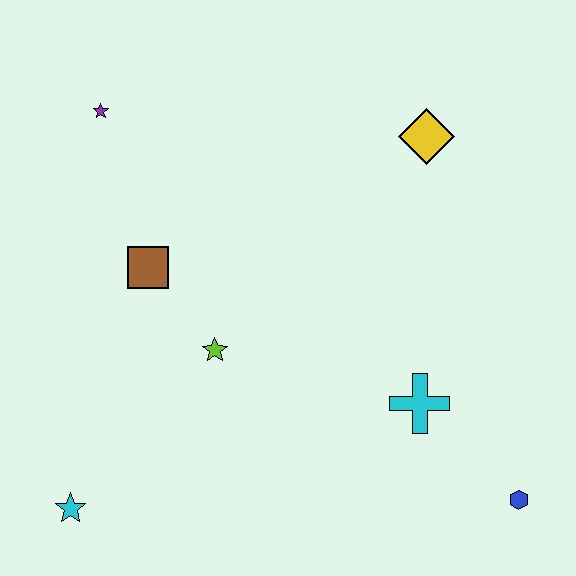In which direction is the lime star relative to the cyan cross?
The lime star is to the left of the cyan cross.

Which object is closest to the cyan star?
The lime star is closest to the cyan star.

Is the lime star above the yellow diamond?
No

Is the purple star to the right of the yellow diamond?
No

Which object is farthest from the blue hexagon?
The purple star is farthest from the blue hexagon.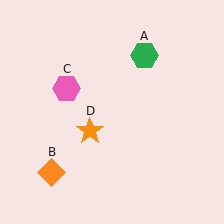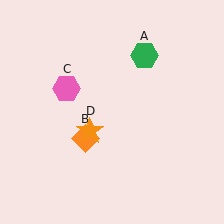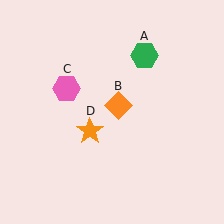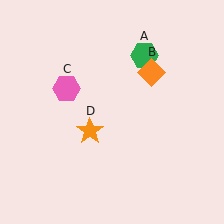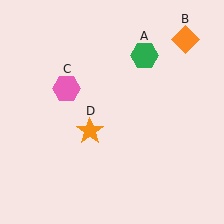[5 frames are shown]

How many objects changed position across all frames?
1 object changed position: orange diamond (object B).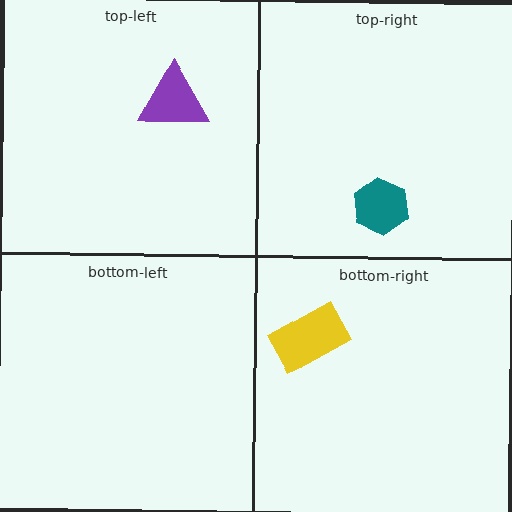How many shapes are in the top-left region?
1.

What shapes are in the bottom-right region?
The yellow rectangle.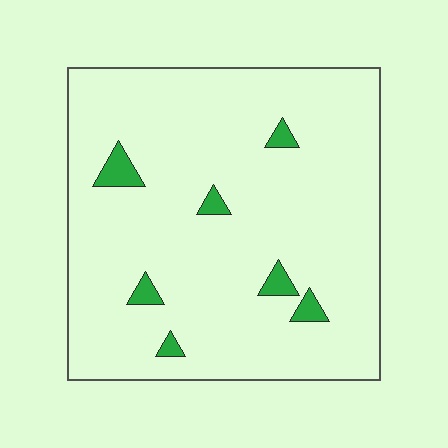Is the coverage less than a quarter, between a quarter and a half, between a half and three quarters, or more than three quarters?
Less than a quarter.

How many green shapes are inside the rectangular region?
7.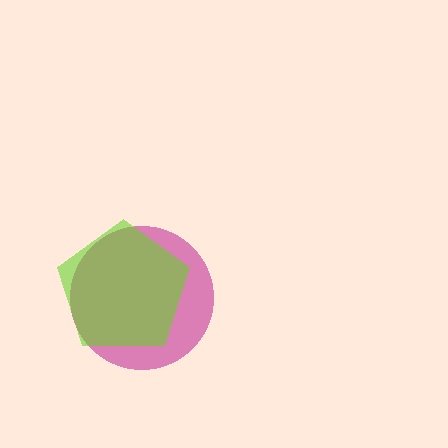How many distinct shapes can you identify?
There are 2 distinct shapes: a magenta circle, a lime pentagon.